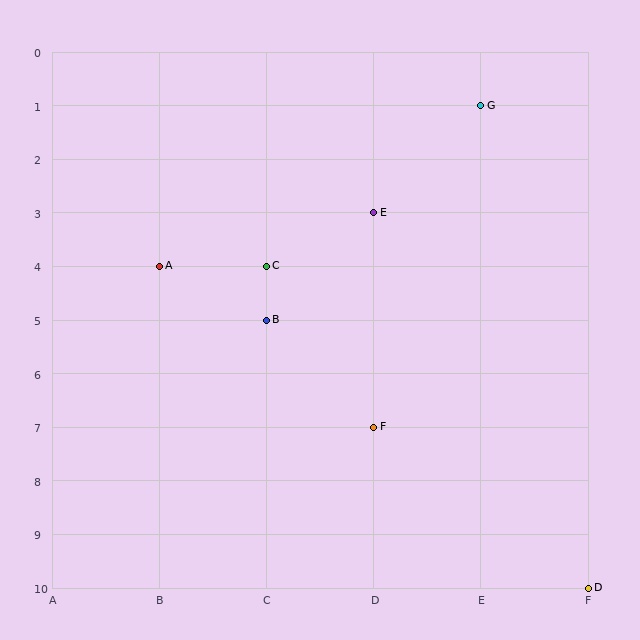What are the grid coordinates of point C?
Point C is at grid coordinates (C, 4).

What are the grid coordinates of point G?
Point G is at grid coordinates (E, 1).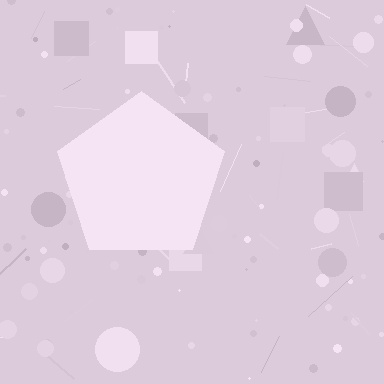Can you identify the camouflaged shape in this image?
The camouflaged shape is a pentagon.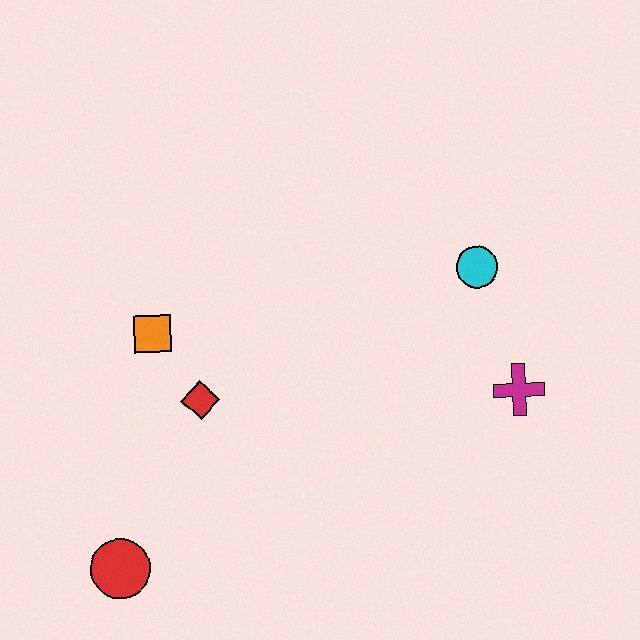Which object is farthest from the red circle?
The cyan circle is farthest from the red circle.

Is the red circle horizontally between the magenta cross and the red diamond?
No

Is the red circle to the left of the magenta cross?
Yes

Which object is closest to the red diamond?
The orange square is closest to the red diamond.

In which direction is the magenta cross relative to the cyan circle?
The magenta cross is below the cyan circle.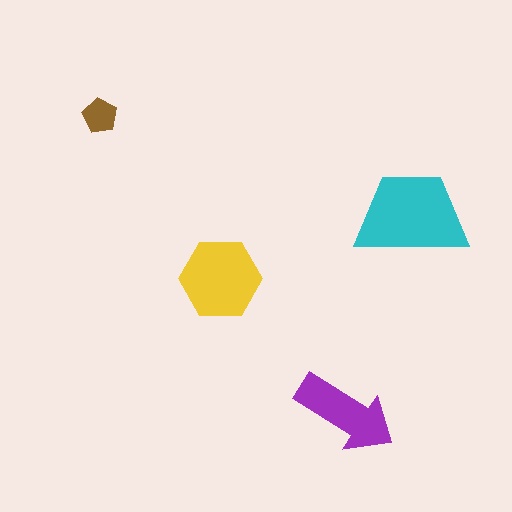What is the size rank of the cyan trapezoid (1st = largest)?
1st.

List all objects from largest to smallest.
The cyan trapezoid, the yellow hexagon, the purple arrow, the brown pentagon.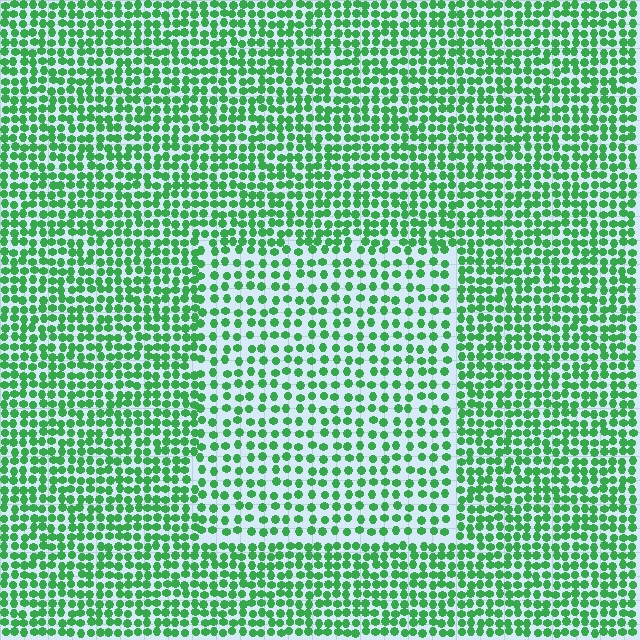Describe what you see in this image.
The image contains small green elements arranged at two different densities. A rectangle-shaped region is visible where the elements are less densely packed than the surrounding area.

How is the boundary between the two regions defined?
The boundary is defined by a change in element density (approximately 1.7x ratio). All elements are the same color, size, and shape.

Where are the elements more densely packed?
The elements are more densely packed outside the rectangle boundary.